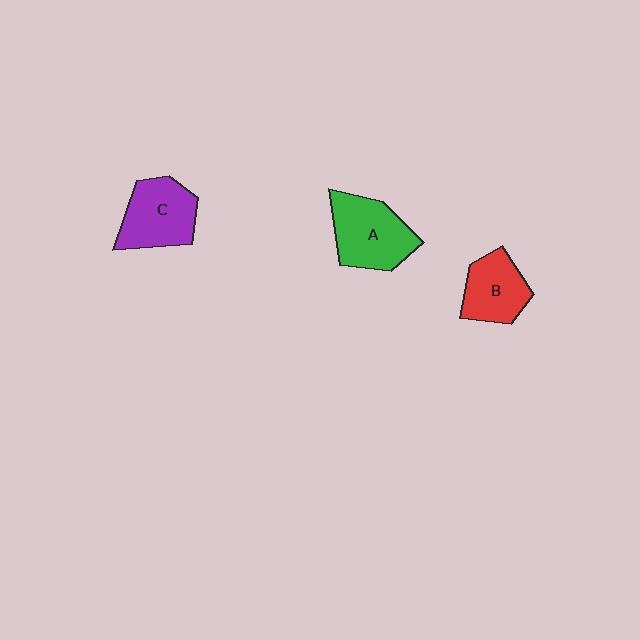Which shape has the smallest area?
Shape B (red).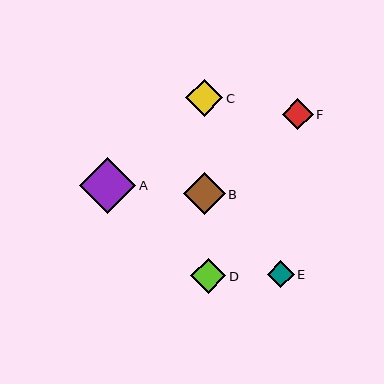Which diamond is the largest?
Diamond A is the largest with a size of approximately 56 pixels.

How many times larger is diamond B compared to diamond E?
Diamond B is approximately 1.6 times the size of diamond E.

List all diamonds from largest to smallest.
From largest to smallest: A, B, C, D, F, E.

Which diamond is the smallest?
Diamond E is the smallest with a size of approximately 27 pixels.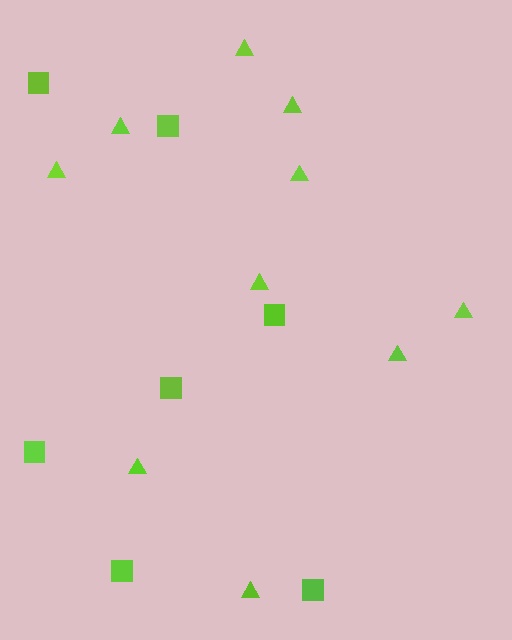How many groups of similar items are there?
There are 2 groups: one group of triangles (10) and one group of squares (7).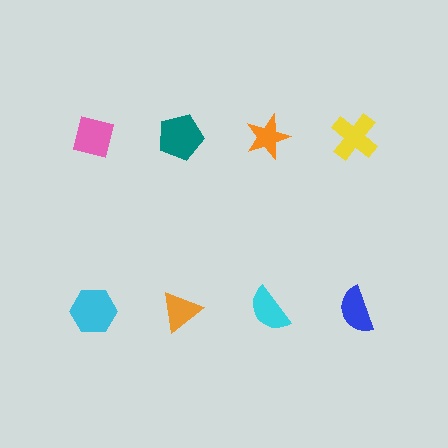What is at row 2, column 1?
A cyan hexagon.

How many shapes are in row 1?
4 shapes.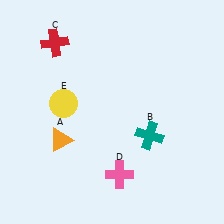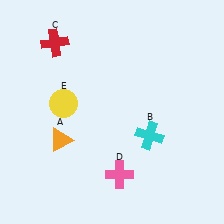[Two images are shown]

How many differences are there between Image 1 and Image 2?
There is 1 difference between the two images.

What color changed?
The cross (B) changed from teal in Image 1 to cyan in Image 2.